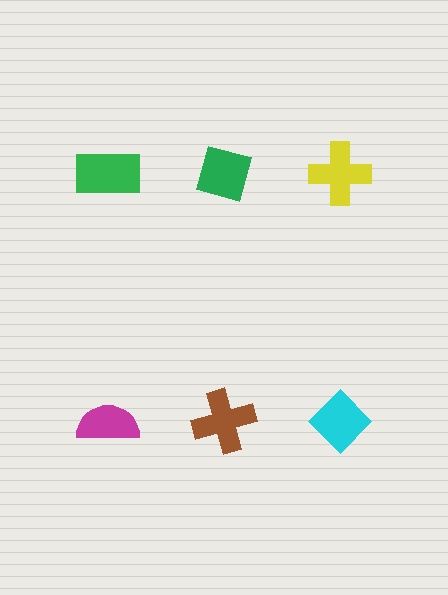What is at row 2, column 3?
A cyan diamond.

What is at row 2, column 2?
A brown cross.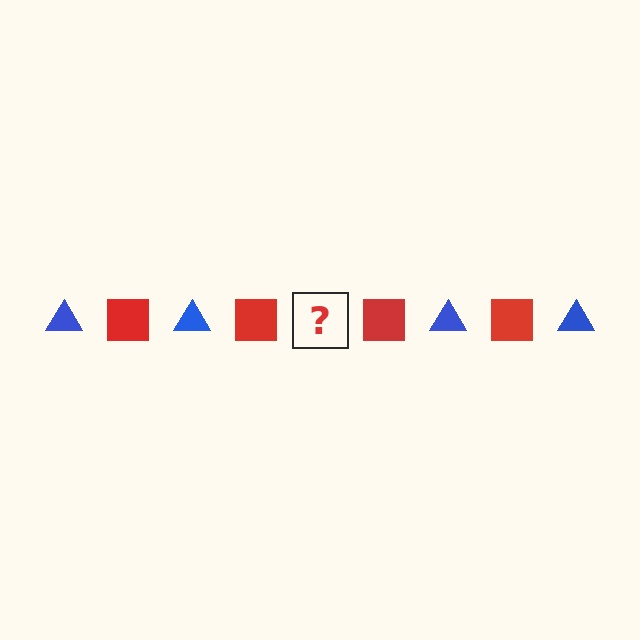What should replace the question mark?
The question mark should be replaced with a blue triangle.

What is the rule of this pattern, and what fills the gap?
The rule is that the pattern alternates between blue triangle and red square. The gap should be filled with a blue triangle.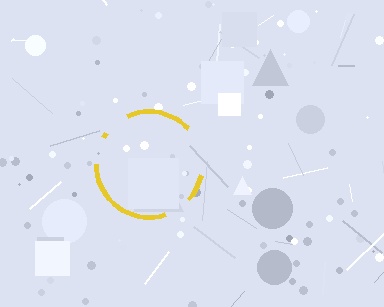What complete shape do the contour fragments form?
The contour fragments form a circle.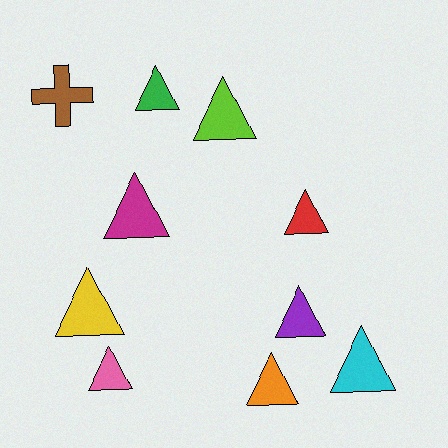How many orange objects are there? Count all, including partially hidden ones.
There is 1 orange object.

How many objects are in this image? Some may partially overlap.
There are 10 objects.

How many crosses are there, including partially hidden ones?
There is 1 cross.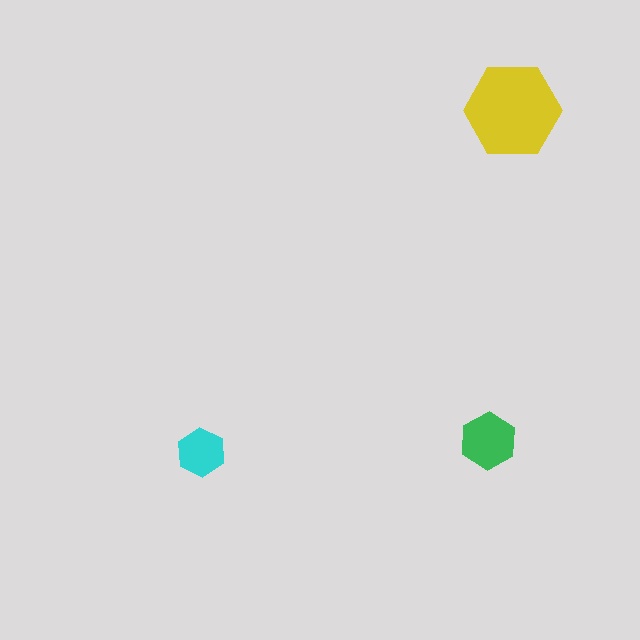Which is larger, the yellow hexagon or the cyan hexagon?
The yellow one.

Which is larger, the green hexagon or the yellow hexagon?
The yellow one.